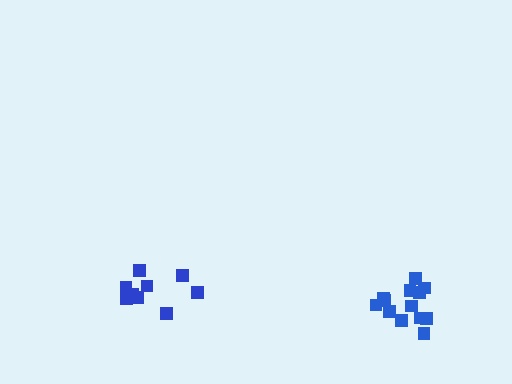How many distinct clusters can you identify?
There are 2 distinct clusters.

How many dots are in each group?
Group 1: 9 dots, Group 2: 13 dots (22 total).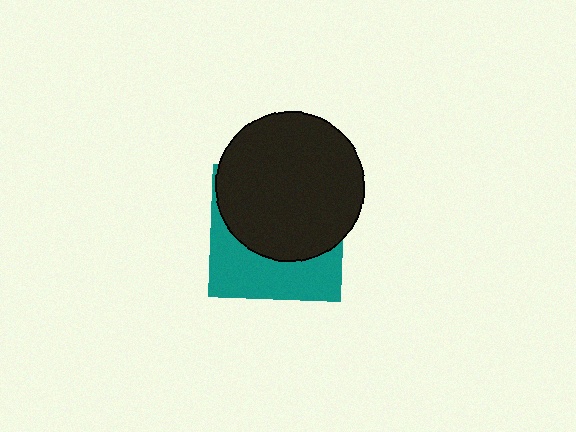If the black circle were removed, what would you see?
You would see the complete teal square.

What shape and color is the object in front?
The object in front is a black circle.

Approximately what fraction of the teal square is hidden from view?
Roughly 61% of the teal square is hidden behind the black circle.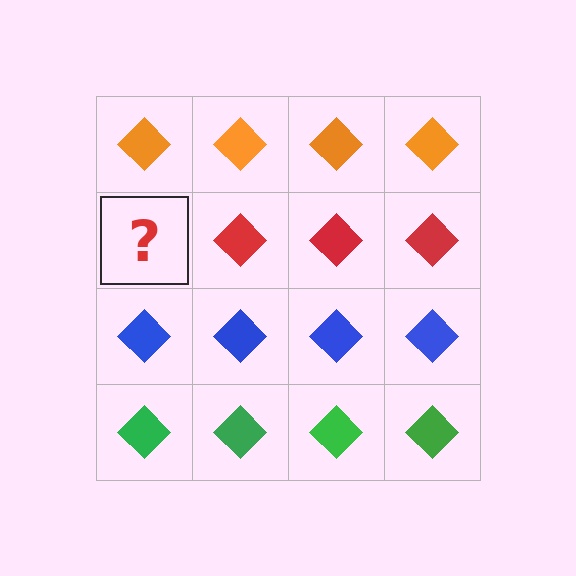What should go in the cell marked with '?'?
The missing cell should contain a red diamond.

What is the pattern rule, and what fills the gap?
The rule is that each row has a consistent color. The gap should be filled with a red diamond.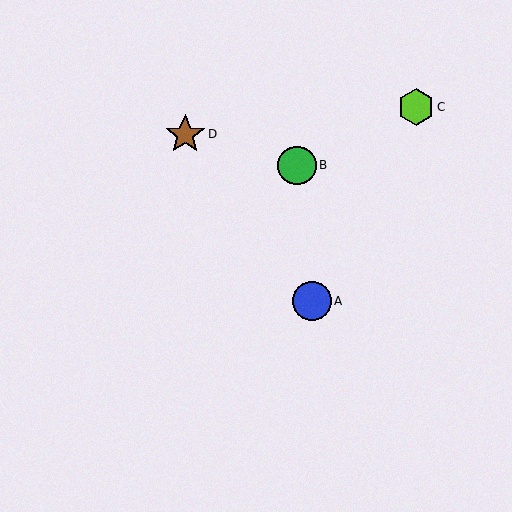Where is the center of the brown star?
The center of the brown star is at (185, 134).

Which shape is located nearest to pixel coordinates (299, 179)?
The green circle (labeled B) at (297, 165) is nearest to that location.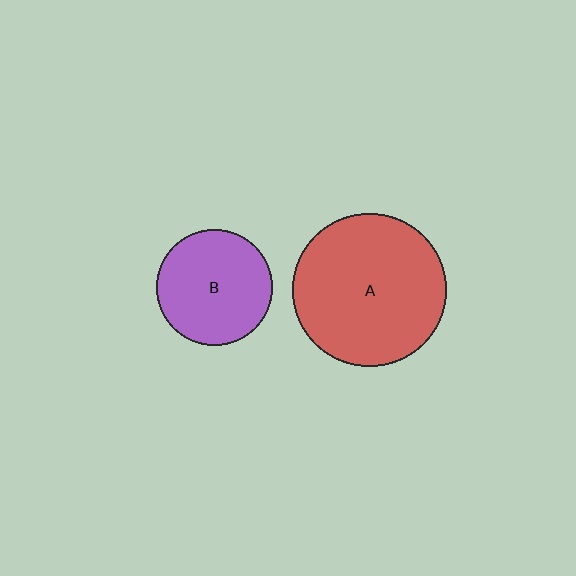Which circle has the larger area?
Circle A (red).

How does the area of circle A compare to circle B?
Approximately 1.7 times.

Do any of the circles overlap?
No, none of the circles overlap.